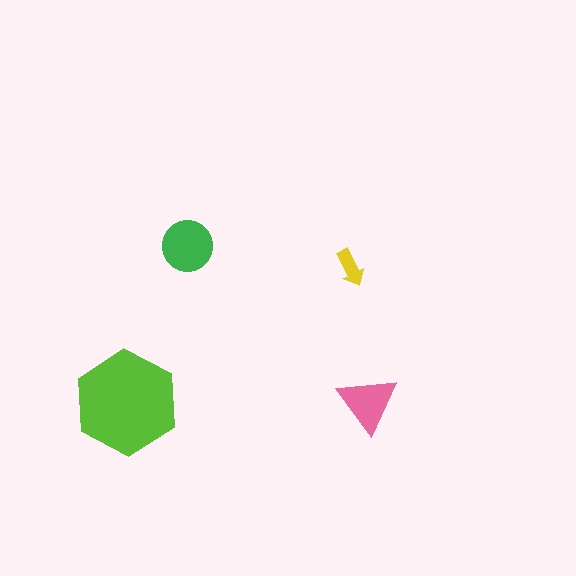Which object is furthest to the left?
The lime hexagon is leftmost.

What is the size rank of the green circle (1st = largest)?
2nd.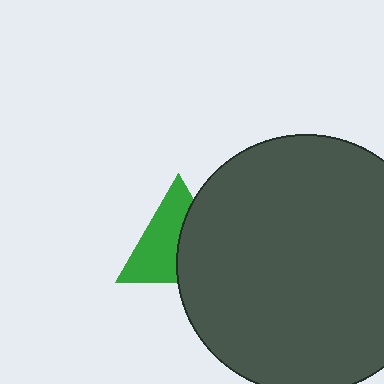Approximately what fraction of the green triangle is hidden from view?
Roughly 45% of the green triangle is hidden behind the dark gray circle.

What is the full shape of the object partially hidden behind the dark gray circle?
The partially hidden object is a green triangle.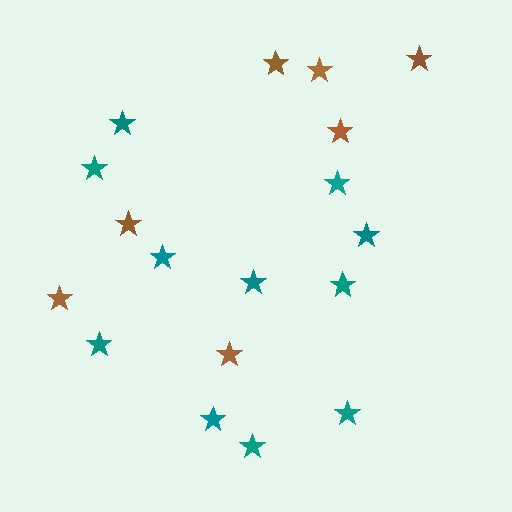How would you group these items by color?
There are 2 groups: one group of brown stars (7) and one group of teal stars (11).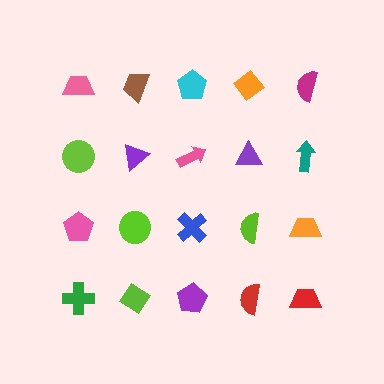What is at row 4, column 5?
A red trapezoid.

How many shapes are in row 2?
5 shapes.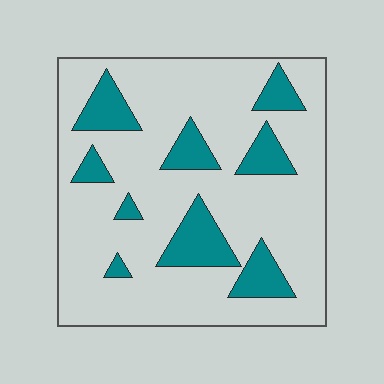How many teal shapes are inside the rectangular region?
9.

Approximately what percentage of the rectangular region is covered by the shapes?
Approximately 20%.